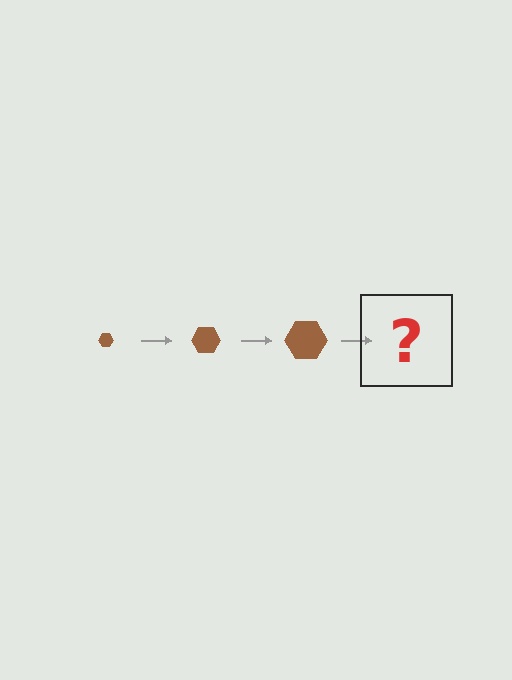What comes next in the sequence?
The next element should be a brown hexagon, larger than the previous one.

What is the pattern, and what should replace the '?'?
The pattern is that the hexagon gets progressively larger each step. The '?' should be a brown hexagon, larger than the previous one.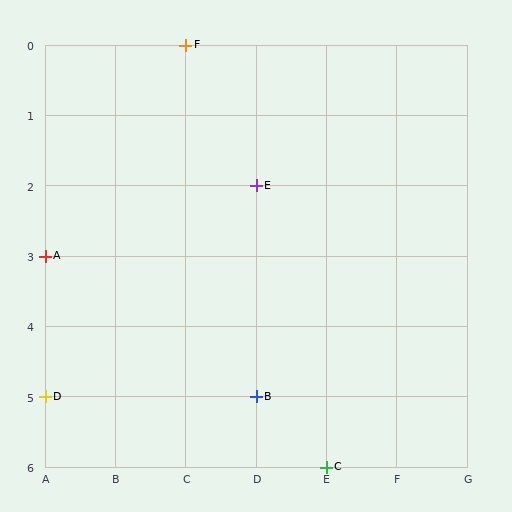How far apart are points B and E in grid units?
Points B and E are 3 rows apart.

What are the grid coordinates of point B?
Point B is at grid coordinates (D, 5).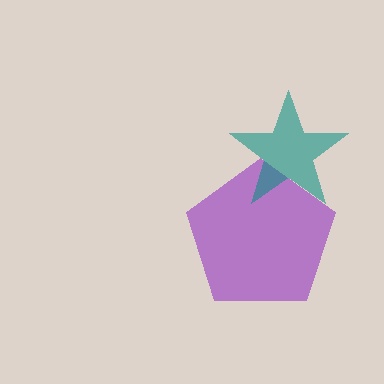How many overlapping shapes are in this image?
There are 2 overlapping shapes in the image.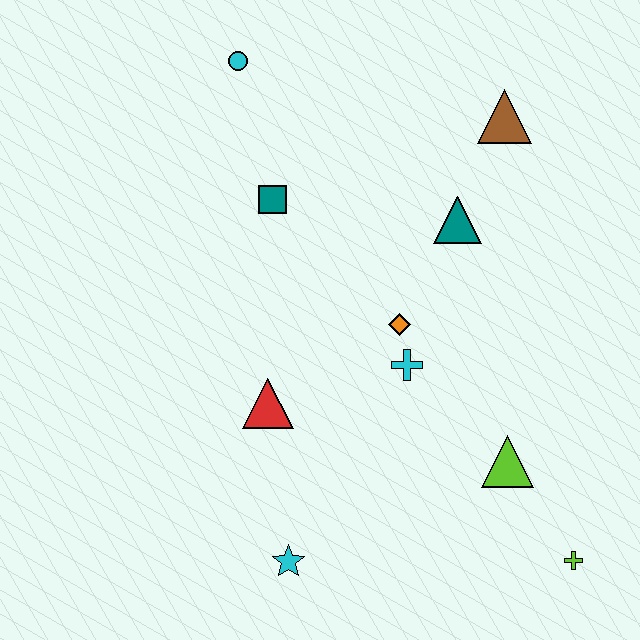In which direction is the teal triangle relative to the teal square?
The teal triangle is to the right of the teal square.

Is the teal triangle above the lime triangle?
Yes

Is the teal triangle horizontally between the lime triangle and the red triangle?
Yes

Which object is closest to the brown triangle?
The teal triangle is closest to the brown triangle.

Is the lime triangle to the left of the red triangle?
No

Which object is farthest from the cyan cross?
The cyan circle is farthest from the cyan cross.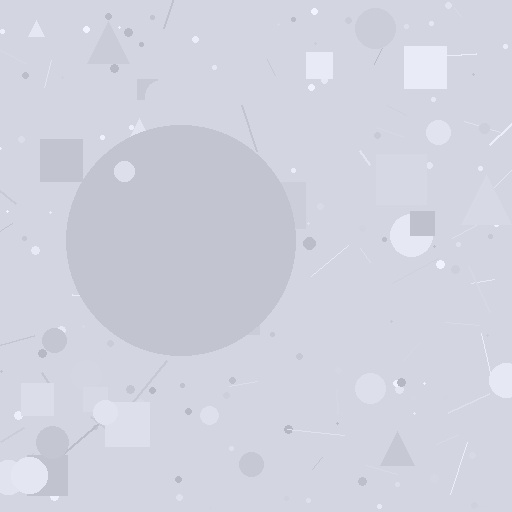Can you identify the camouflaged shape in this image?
The camouflaged shape is a circle.